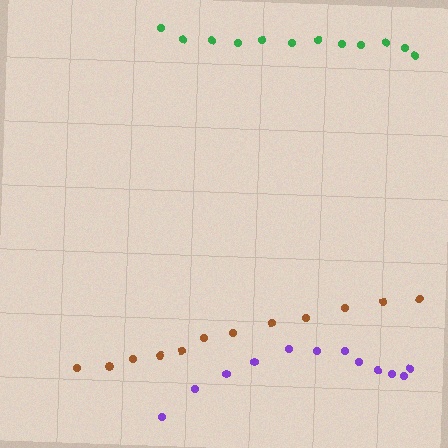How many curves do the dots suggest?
There are 3 distinct paths.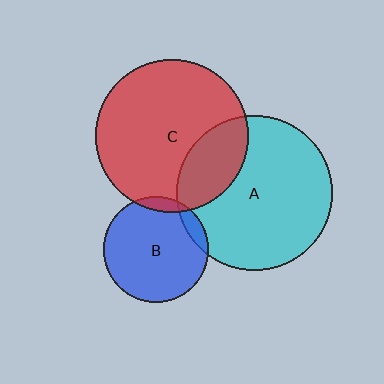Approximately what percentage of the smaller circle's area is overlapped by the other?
Approximately 25%.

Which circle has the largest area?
Circle A (cyan).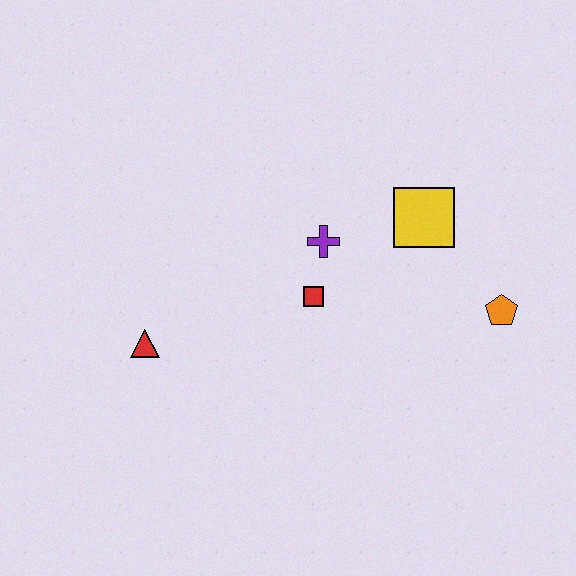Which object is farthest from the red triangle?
The orange pentagon is farthest from the red triangle.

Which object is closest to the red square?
The purple cross is closest to the red square.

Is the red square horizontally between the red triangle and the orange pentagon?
Yes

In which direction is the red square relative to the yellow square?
The red square is to the left of the yellow square.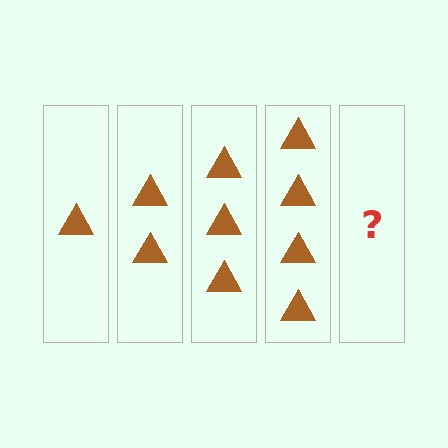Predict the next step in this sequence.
The next step is 5 triangles.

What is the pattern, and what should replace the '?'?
The pattern is that each step adds one more triangle. The '?' should be 5 triangles.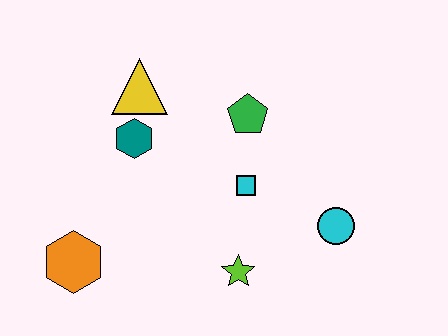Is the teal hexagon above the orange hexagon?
Yes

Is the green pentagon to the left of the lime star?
No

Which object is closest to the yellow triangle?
The teal hexagon is closest to the yellow triangle.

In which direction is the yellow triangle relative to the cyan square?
The yellow triangle is to the left of the cyan square.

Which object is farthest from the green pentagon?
The orange hexagon is farthest from the green pentagon.